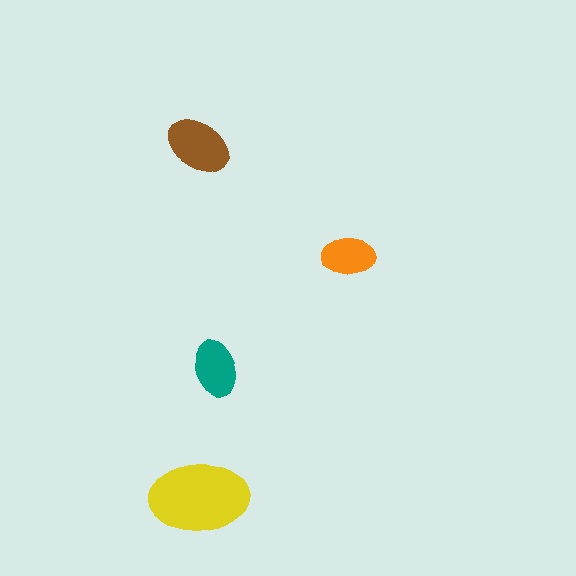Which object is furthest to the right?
The orange ellipse is rightmost.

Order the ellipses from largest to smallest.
the yellow one, the brown one, the teal one, the orange one.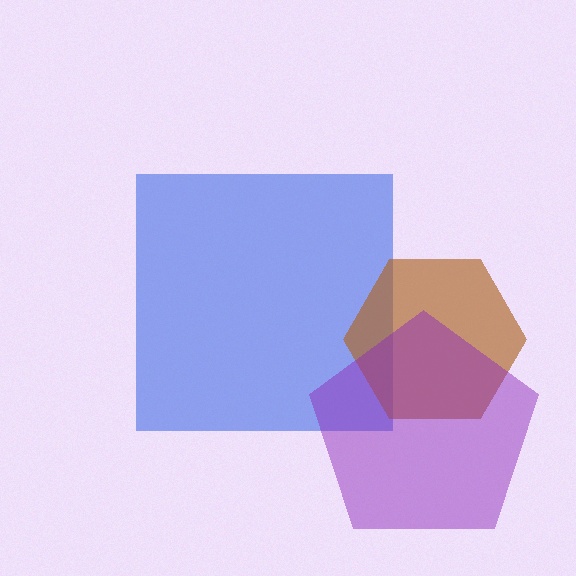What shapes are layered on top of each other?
The layered shapes are: a blue square, a brown hexagon, a purple pentagon.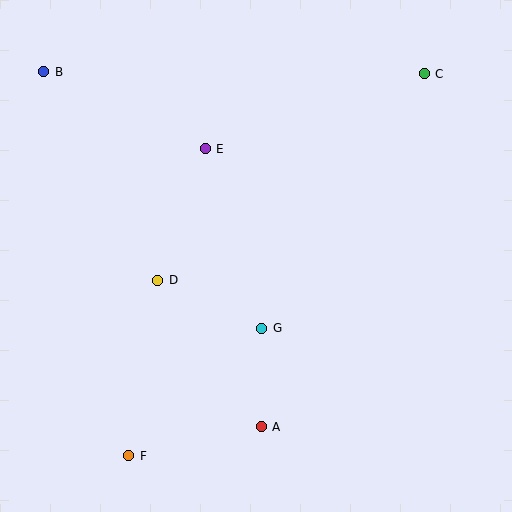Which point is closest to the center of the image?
Point G at (262, 328) is closest to the center.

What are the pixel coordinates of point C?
Point C is at (424, 74).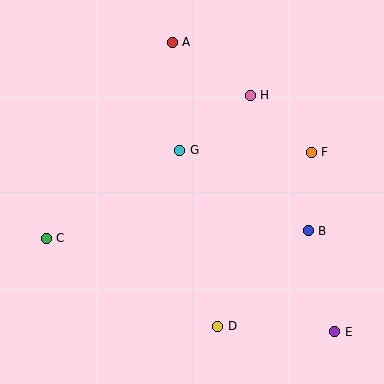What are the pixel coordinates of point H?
Point H is at (250, 95).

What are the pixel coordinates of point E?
Point E is at (335, 332).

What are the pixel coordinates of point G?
Point G is at (180, 150).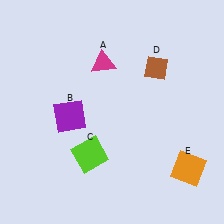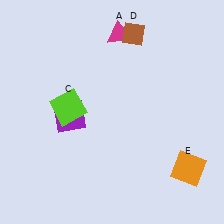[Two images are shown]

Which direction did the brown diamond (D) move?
The brown diamond (D) moved up.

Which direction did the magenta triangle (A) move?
The magenta triangle (A) moved up.